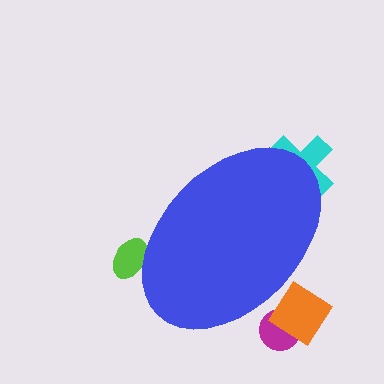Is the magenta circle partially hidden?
Yes, the magenta circle is partially hidden behind the blue ellipse.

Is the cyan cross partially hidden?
Yes, the cyan cross is partially hidden behind the blue ellipse.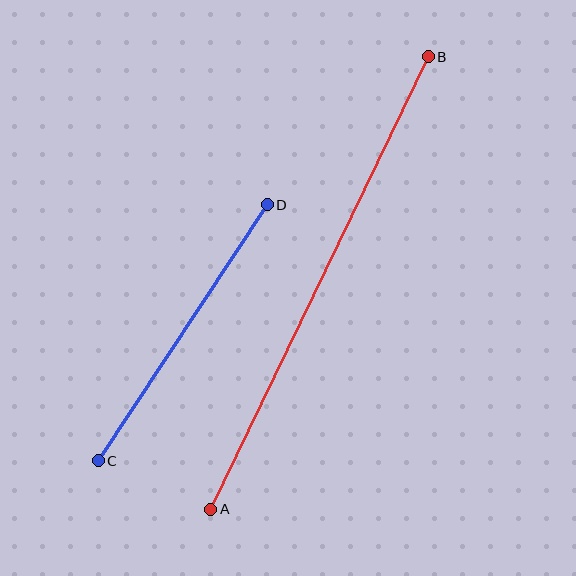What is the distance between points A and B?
The distance is approximately 502 pixels.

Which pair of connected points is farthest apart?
Points A and B are farthest apart.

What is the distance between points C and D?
The distance is approximately 307 pixels.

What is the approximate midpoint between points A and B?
The midpoint is at approximately (320, 283) pixels.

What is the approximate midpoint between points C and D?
The midpoint is at approximately (183, 333) pixels.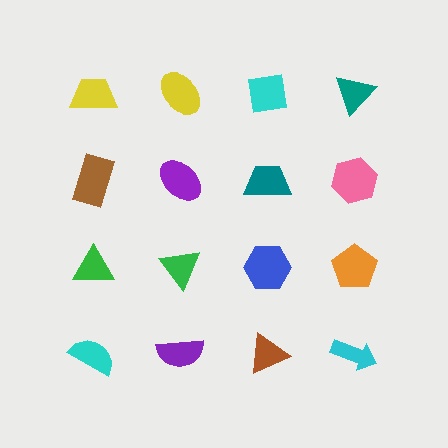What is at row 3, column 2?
A green triangle.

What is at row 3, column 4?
An orange pentagon.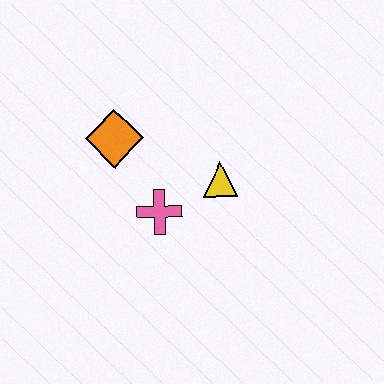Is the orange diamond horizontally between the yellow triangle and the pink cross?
No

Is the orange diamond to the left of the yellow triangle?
Yes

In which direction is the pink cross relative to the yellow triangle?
The pink cross is to the left of the yellow triangle.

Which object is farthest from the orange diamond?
The yellow triangle is farthest from the orange diamond.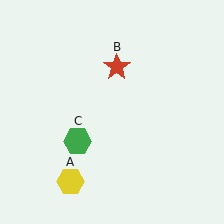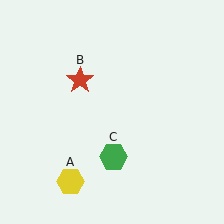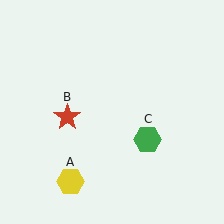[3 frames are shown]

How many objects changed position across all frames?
2 objects changed position: red star (object B), green hexagon (object C).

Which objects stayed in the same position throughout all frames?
Yellow hexagon (object A) remained stationary.